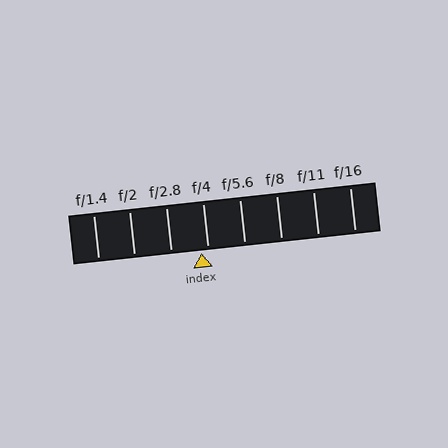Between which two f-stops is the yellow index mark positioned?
The index mark is between f/2.8 and f/4.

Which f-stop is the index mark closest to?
The index mark is closest to f/4.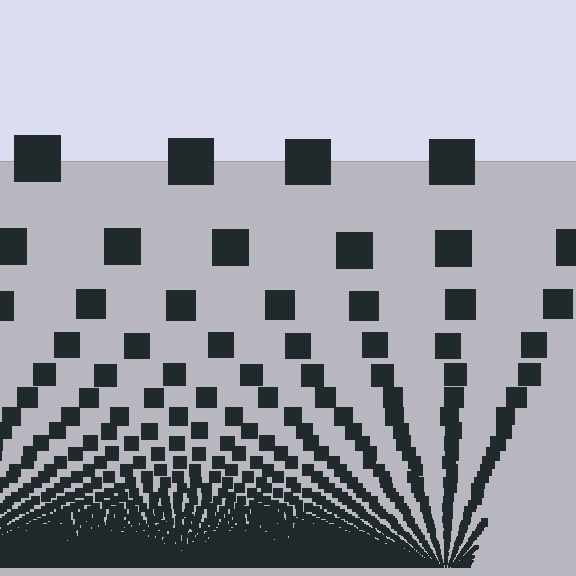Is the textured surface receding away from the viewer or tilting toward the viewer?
The surface appears to tilt toward the viewer. Texture elements get larger and sparser toward the top.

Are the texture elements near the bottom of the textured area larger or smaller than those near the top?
Smaller. The gradient is inverted — elements near the bottom are smaller and denser.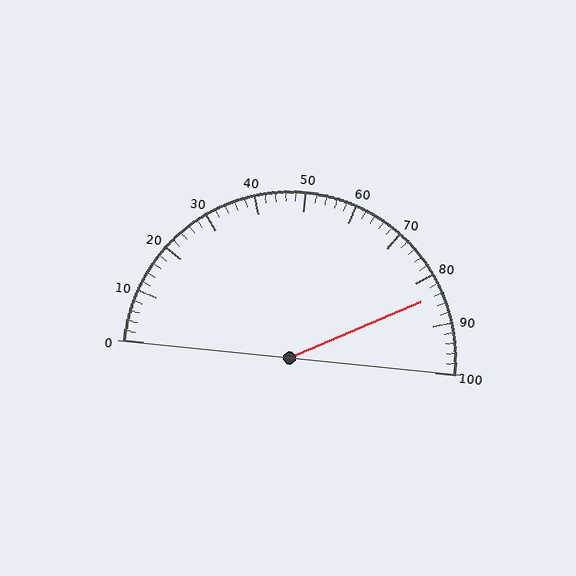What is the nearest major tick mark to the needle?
The nearest major tick mark is 80.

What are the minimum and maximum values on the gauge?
The gauge ranges from 0 to 100.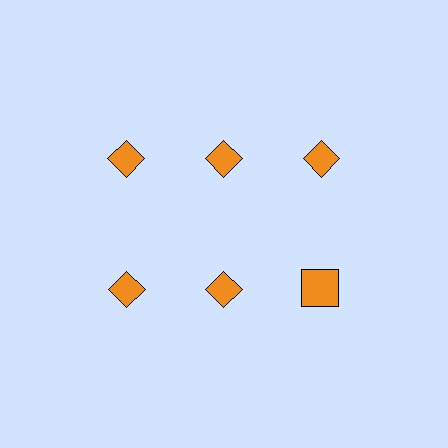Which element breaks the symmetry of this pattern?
The orange square in the second row, center column breaks the symmetry. All other shapes are orange diamonds.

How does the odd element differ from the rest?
It has a different shape: square instead of diamond.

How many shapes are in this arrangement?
There are 6 shapes arranged in a grid pattern.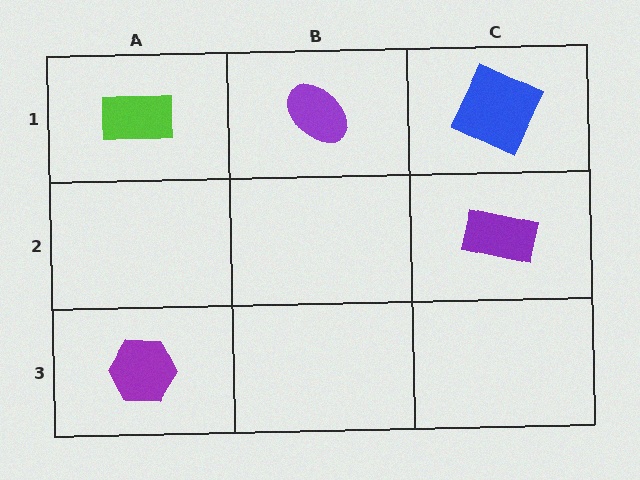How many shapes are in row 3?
1 shape.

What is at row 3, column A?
A purple hexagon.